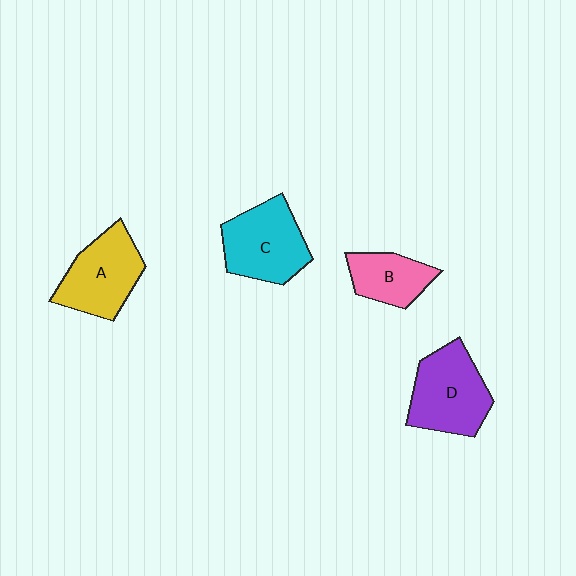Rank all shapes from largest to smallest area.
From largest to smallest: D (purple), C (cyan), A (yellow), B (pink).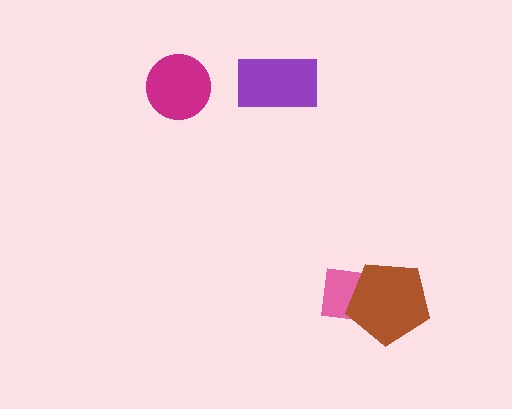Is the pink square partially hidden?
Yes, it is partially covered by another shape.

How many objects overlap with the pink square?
1 object overlaps with the pink square.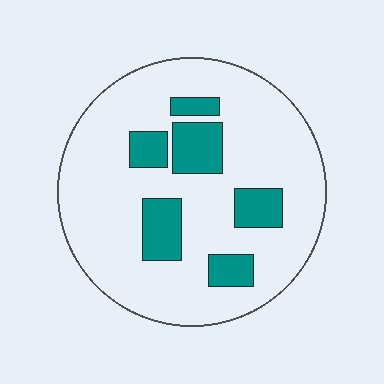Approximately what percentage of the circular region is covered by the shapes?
Approximately 20%.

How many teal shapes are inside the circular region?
6.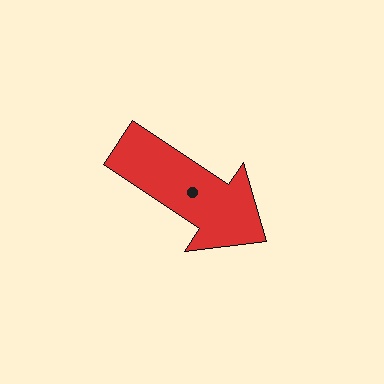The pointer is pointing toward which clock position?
Roughly 4 o'clock.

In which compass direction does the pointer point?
Southeast.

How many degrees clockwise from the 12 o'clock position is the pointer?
Approximately 124 degrees.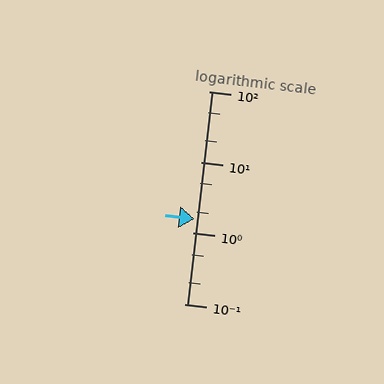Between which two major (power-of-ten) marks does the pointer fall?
The pointer is between 1 and 10.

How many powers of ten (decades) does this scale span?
The scale spans 3 decades, from 0.1 to 100.